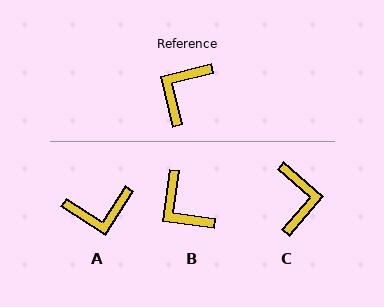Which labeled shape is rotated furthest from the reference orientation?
C, about 144 degrees away.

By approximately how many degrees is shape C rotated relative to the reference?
Approximately 144 degrees clockwise.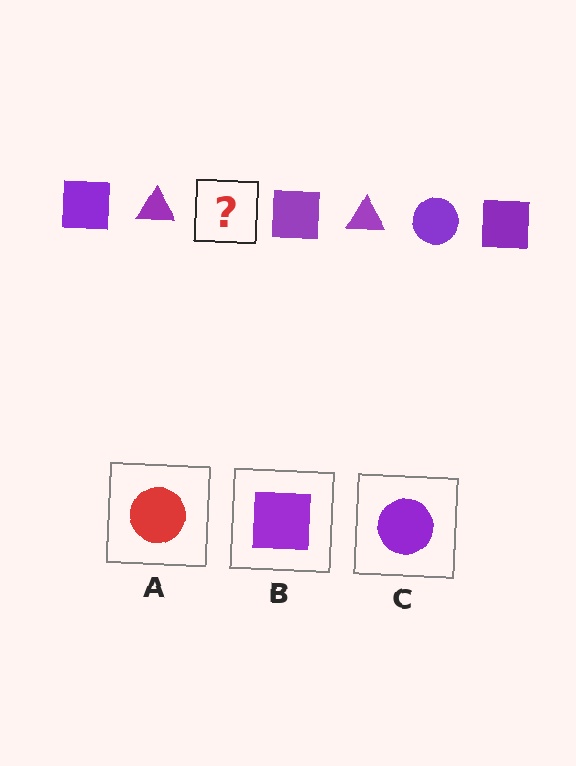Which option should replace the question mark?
Option C.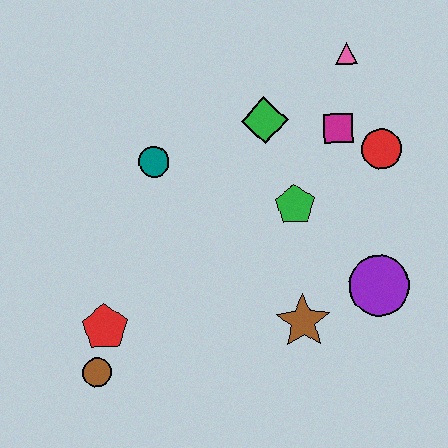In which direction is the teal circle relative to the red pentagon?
The teal circle is above the red pentagon.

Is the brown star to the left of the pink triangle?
Yes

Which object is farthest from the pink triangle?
The brown circle is farthest from the pink triangle.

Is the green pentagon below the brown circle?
No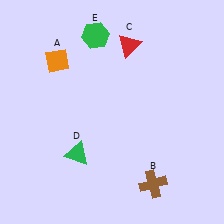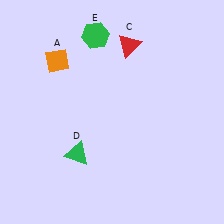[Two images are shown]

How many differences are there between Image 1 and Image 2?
There is 1 difference between the two images.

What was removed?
The brown cross (B) was removed in Image 2.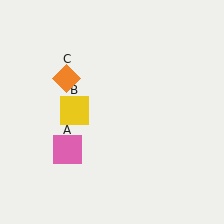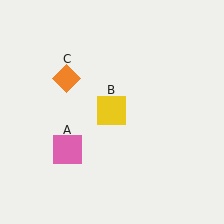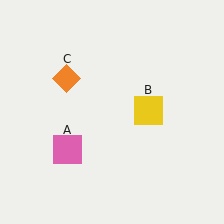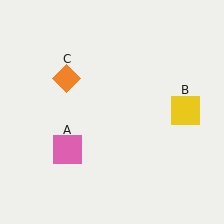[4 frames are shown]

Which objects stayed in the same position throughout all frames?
Pink square (object A) and orange diamond (object C) remained stationary.